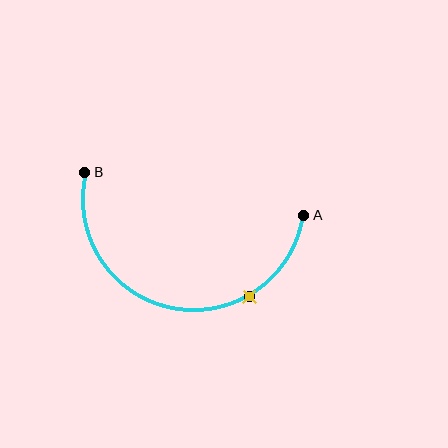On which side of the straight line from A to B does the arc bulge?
The arc bulges below the straight line connecting A and B.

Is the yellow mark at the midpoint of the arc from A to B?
No. The yellow mark lies on the arc but is closer to endpoint A. The arc midpoint would be at the point on the curve equidistant along the arc from both A and B.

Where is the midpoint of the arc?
The arc midpoint is the point on the curve farthest from the straight line joining A and B. It sits below that line.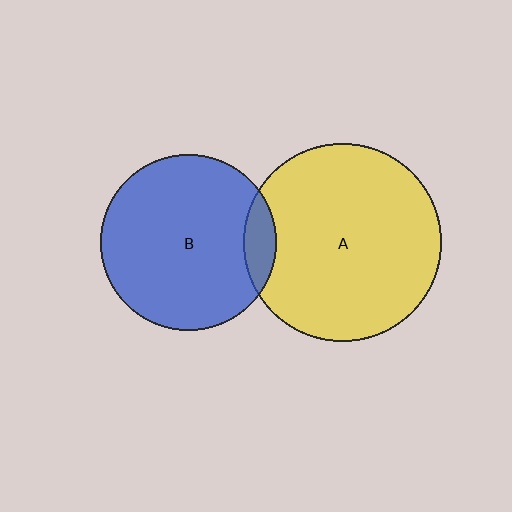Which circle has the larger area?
Circle A (yellow).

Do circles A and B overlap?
Yes.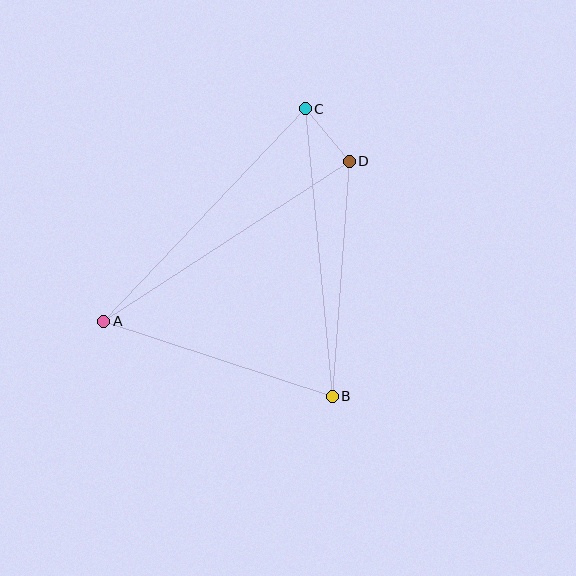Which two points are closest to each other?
Points C and D are closest to each other.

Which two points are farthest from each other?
Points A and D are farthest from each other.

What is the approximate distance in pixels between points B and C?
The distance between B and C is approximately 289 pixels.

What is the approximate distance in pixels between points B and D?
The distance between B and D is approximately 236 pixels.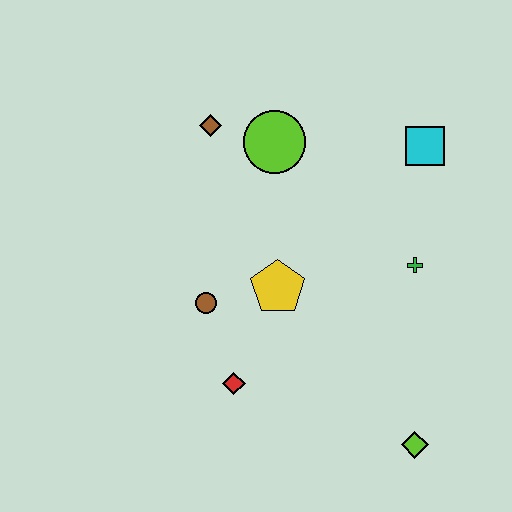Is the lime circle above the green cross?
Yes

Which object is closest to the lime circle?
The brown diamond is closest to the lime circle.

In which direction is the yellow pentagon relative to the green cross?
The yellow pentagon is to the left of the green cross.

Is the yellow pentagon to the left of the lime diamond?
Yes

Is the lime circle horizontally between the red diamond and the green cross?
Yes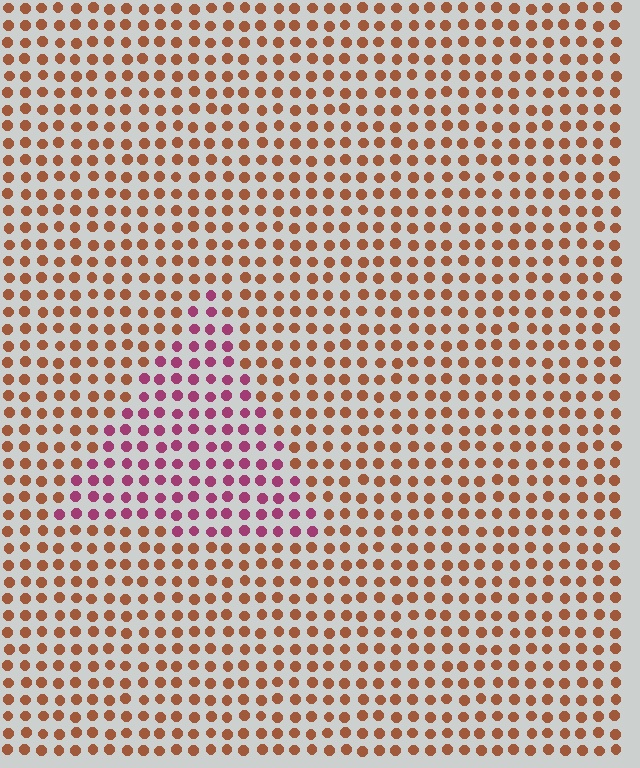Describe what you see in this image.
The image is filled with small brown elements in a uniform arrangement. A triangle-shaped region is visible where the elements are tinted to a slightly different hue, forming a subtle color boundary.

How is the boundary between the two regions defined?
The boundary is defined purely by a slight shift in hue (about 50 degrees). Spacing, size, and orientation are identical on both sides.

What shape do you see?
I see a triangle.